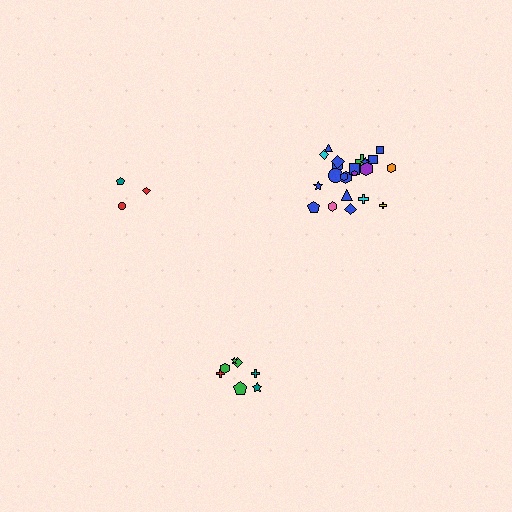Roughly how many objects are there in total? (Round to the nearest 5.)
Roughly 30 objects in total.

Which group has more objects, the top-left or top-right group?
The top-right group.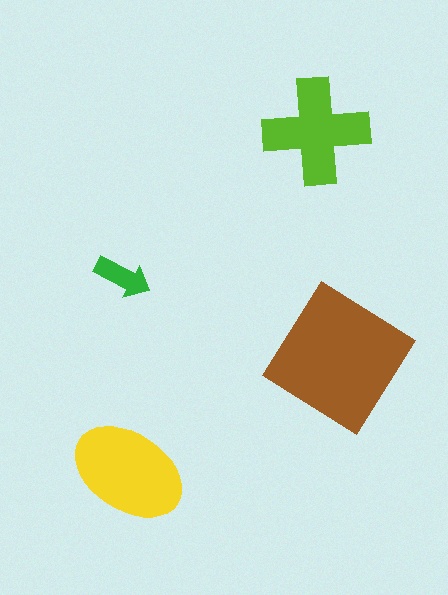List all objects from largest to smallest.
The brown diamond, the yellow ellipse, the lime cross, the green arrow.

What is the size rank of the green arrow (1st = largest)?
4th.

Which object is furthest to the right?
The brown diamond is rightmost.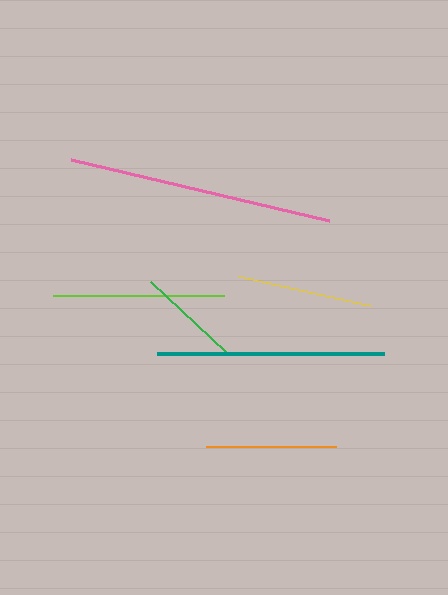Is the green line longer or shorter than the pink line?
The pink line is longer than the green line.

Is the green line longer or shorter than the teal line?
The teal line is longer than the green line.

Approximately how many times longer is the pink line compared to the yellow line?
The pink line is approximately 2.0 times the length of the yellow line.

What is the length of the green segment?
The green segment is approximately 105 pixels long.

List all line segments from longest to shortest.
From longest to shortest: pink, teal, lime, yellow, orange, green.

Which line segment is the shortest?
The green line is the shortest at approximately 105 pixels.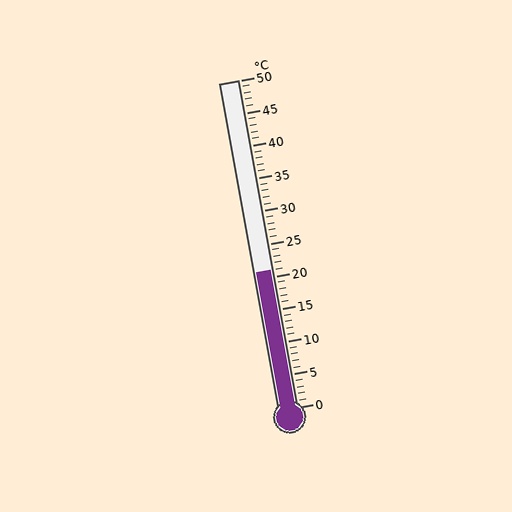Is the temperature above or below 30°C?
The temperature is below 30°C.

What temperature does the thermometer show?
The thermometer shows approximately 21°C.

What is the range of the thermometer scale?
The thermometer scale ranges from 0°C to 50°C.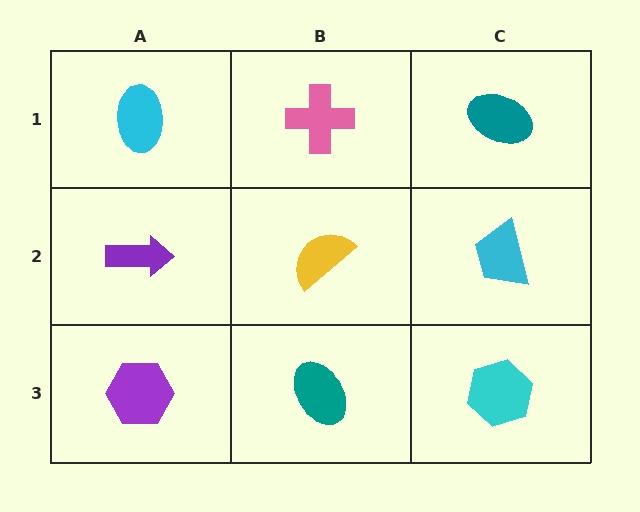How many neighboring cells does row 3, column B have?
3.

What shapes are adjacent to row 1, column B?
A yellow semicircle (row 2, column B), a cyan ellipse (row 1, column A), a teal ellipse (row 1, column C).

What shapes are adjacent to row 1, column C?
A cyan trapezoid (row 2, column C), a pink cross (row 1, column B).